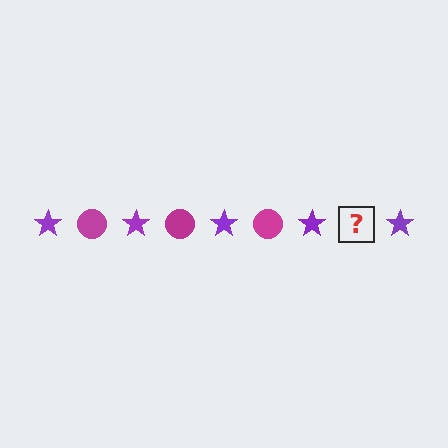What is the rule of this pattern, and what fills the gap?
The rule is that the pattern alternates between purple star and magenta circle. The gap should be filled with a magenta circle.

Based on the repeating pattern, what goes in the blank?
The blank should be a magenta circle.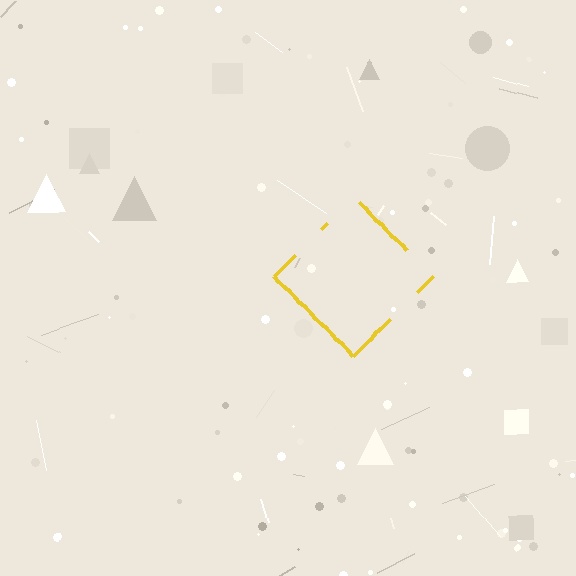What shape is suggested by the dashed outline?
The dashed outline suggests a diamond.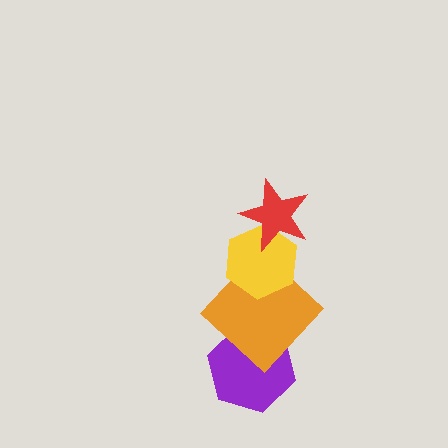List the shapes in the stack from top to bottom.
From top to bottom: the red star, the yellow hexagon, the orange diamond, the purple hexagon.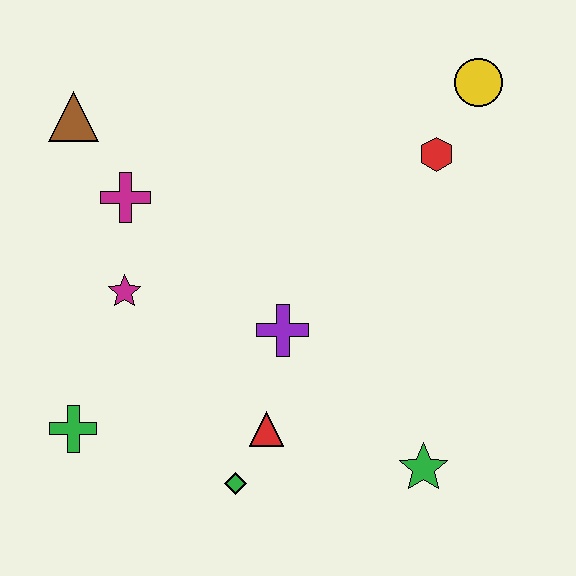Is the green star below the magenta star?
Yes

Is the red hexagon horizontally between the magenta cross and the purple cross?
No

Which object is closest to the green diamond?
The red triangle is closest to the green diamond.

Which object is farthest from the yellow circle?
The green cross is farthest from the yellow circle.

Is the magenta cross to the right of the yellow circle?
No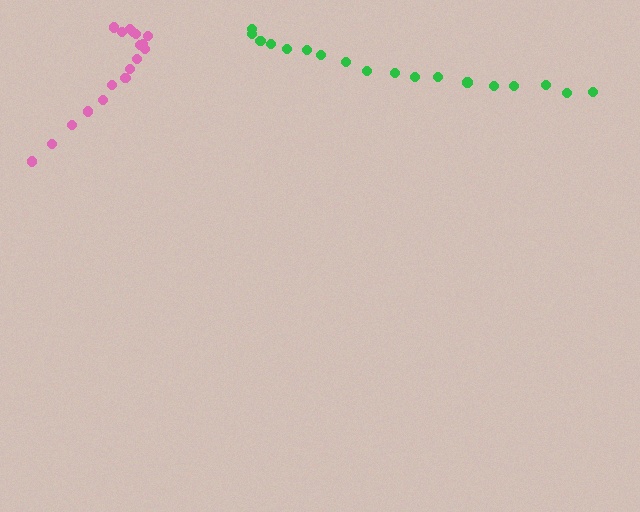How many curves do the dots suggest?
There are 2 distinct paths.